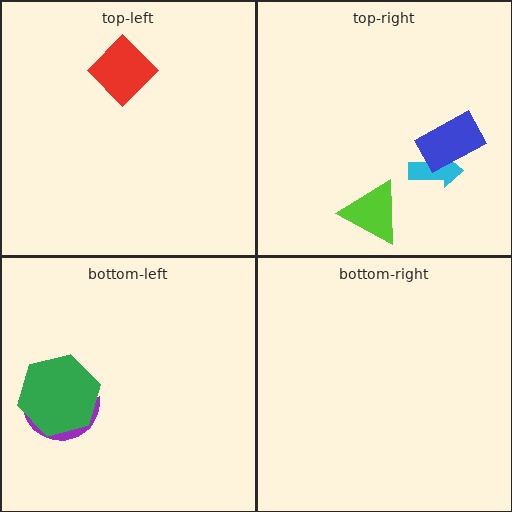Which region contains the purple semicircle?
The bottom-left region.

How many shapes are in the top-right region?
3.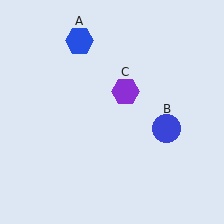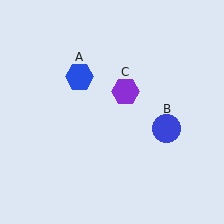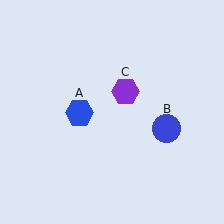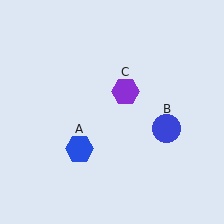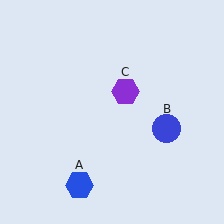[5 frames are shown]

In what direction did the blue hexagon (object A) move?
The blue hexagon (object A) moved down.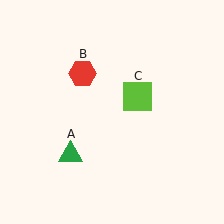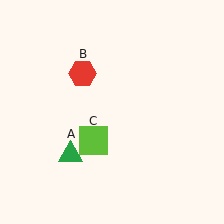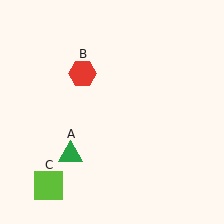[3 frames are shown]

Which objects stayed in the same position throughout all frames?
Green triangle (object A) and red hexagon (object B) remained stationary.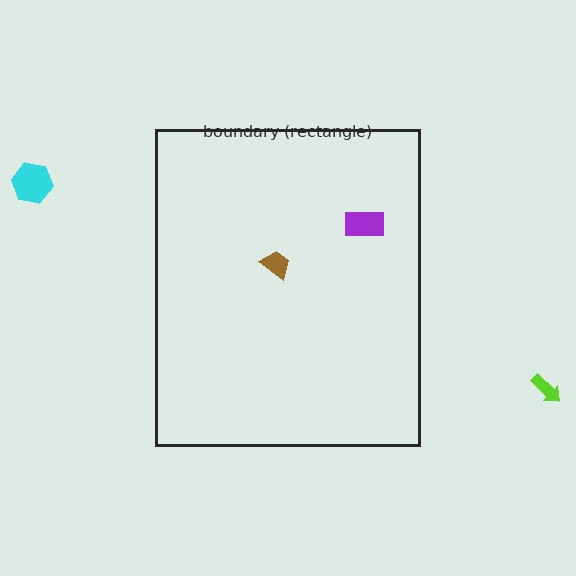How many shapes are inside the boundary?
2 inside, 2 outside.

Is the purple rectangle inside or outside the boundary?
Inside.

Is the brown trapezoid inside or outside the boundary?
Inside.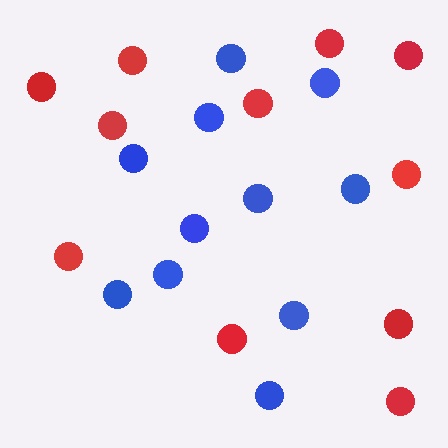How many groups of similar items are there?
There are 2 groups: one group of blue circles (11) and one group of red circles (11).